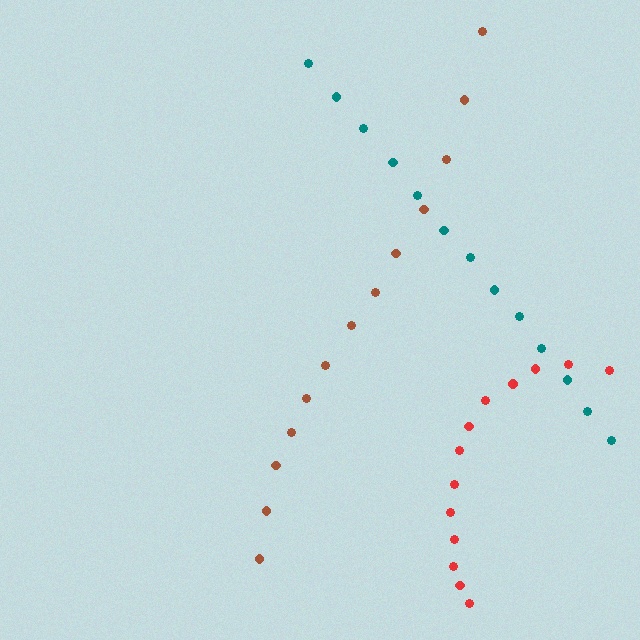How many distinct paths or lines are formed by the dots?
There are 3 distinct paths.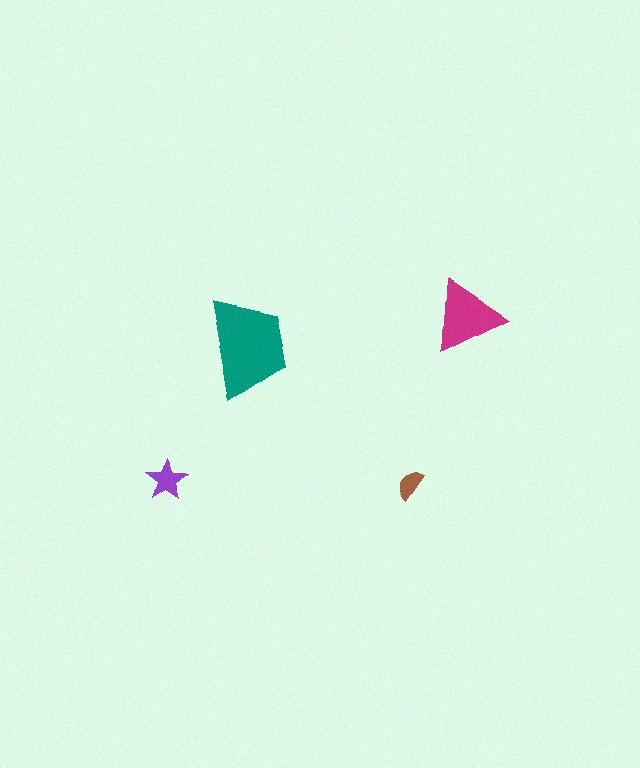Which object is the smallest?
The brown semicircle.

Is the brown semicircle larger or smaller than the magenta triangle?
Smaller.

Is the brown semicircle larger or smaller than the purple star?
Smaller.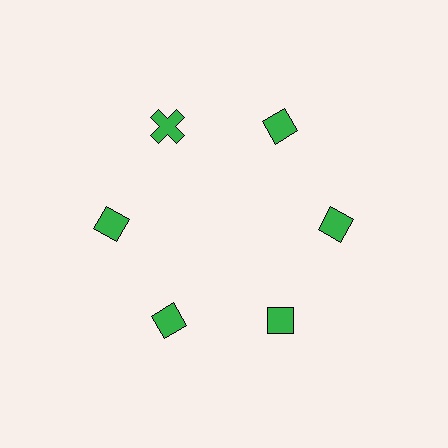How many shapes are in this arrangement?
There are 6 shapes arranged in a ring pattern.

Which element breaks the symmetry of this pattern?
The green cross at roughly the 11 o'clock position breaks the symmetry. All other shapes are green diamonds.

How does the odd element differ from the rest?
It has a different shape: cross instead of diamond.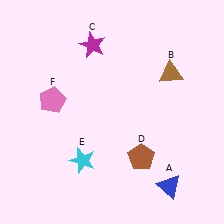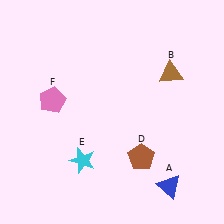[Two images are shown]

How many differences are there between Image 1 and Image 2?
There is 1 difference between the two images.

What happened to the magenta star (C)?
The magenta star (C) was removed in Image 2. It was in the top-left area of Image 1.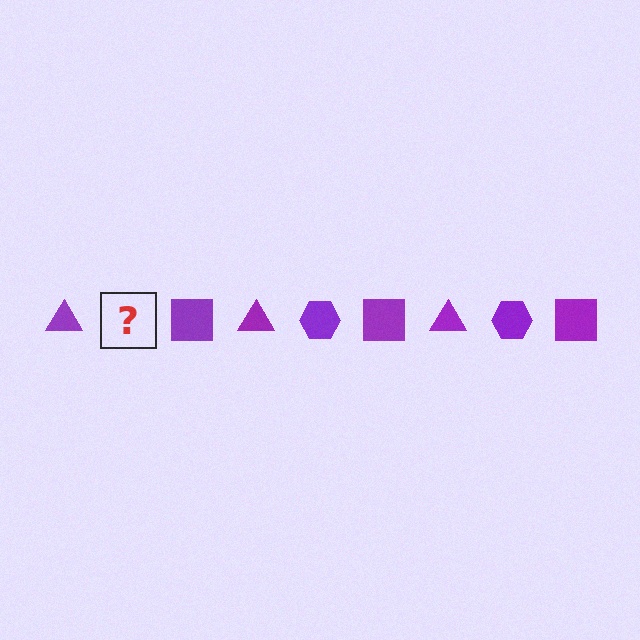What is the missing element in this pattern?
The missing element is a purple hexagon.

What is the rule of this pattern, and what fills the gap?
The rule is that the pattern cycles through triangle, hexagon, square shapes in purple. The gap should be filled with a purple hexagon.